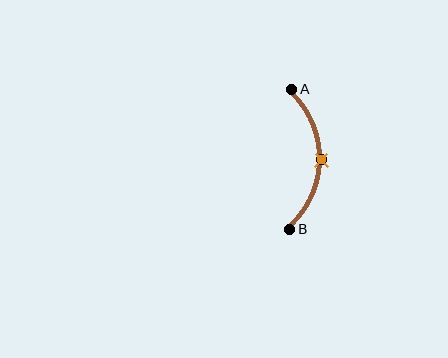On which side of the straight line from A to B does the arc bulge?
The arc bulges to the right of the straight line connecting A and B.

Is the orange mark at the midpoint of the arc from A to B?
Yes. The orange mark lies on the arc at equal arc-length from both A and B — it is the arc midpoint.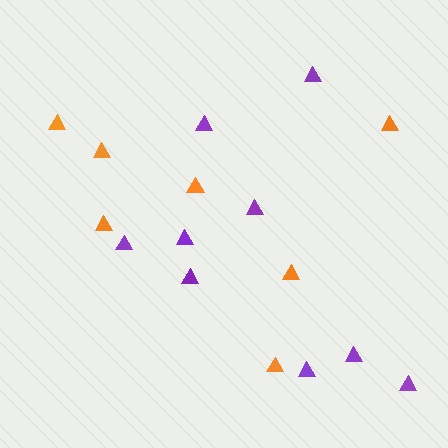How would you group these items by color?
There are 2 groups: one group of purple triangles (9) and one group of orange triangles (7).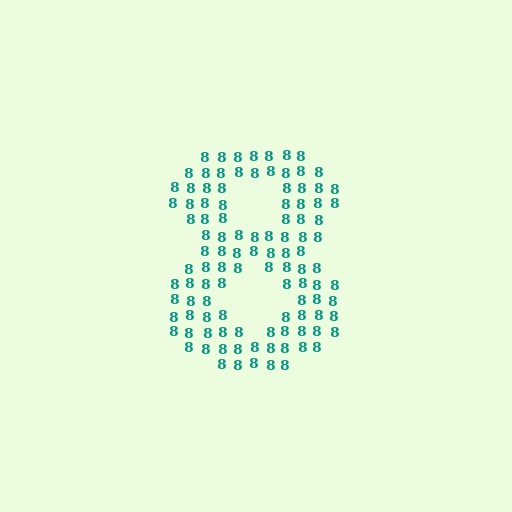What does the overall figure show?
The overall figure shows the digit 8.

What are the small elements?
The small elements are digit 8's.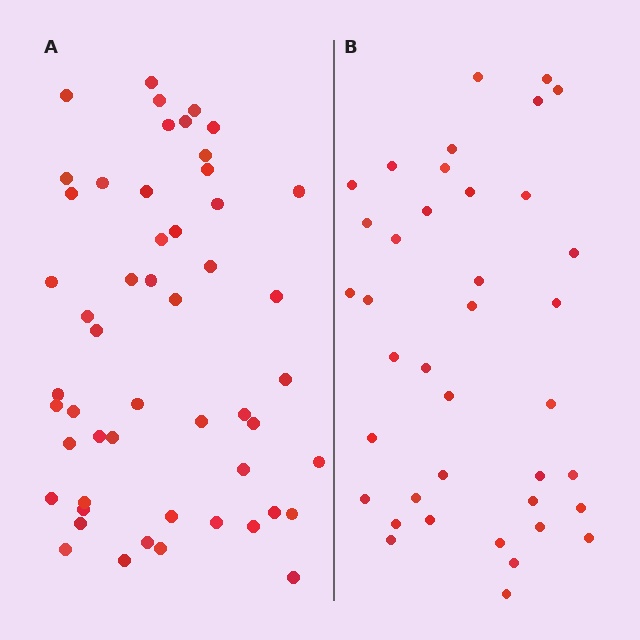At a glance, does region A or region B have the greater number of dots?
Region A (the left region) has more dots.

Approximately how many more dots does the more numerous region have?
Region A has approximately 15 more dots than region B.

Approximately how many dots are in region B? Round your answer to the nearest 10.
About 40 dots. (The exact count is 39, which rounds to 40.)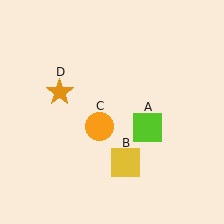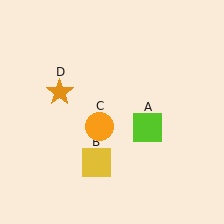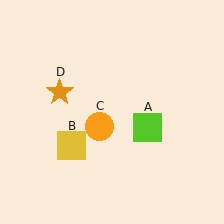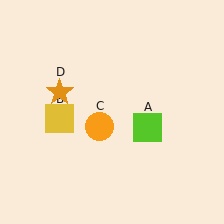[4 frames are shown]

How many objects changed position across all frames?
1 object changed position: yellow square (object B).